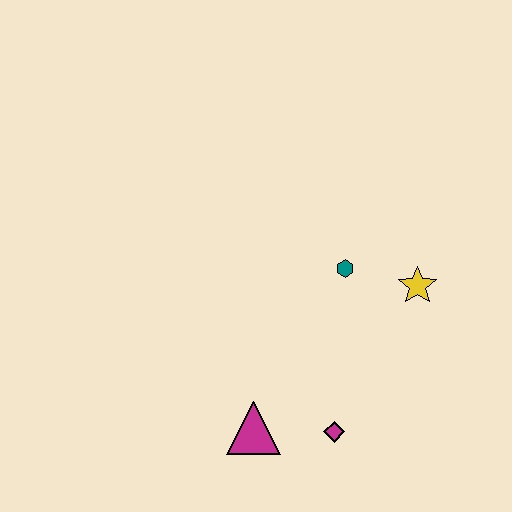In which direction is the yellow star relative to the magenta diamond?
The yellow star is above the magenta diamond.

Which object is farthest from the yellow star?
The magenta triangle is farthest from the yellow star.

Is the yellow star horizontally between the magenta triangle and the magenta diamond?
No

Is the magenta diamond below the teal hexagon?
Yes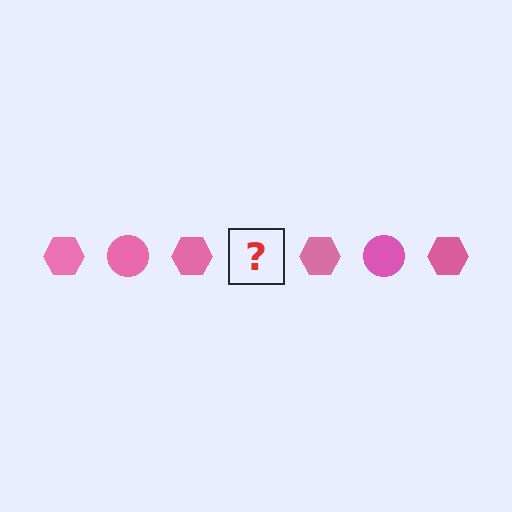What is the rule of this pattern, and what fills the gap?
The rule is that the pattern cycles through hexagon, circle shapes in pink. The gap should be filled with a pink circle.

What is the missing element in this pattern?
The missing element is a pink circle.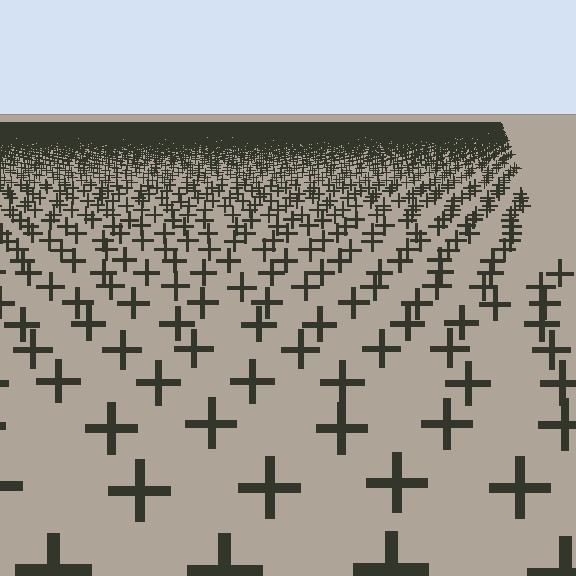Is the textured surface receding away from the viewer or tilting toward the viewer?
The surface is receding away from the viewer. Texture elements get smaller and denser toward the top.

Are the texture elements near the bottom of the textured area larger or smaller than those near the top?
Larger. Near the bottom, elements are closer to the viewer and appear at a bigger on-screen size.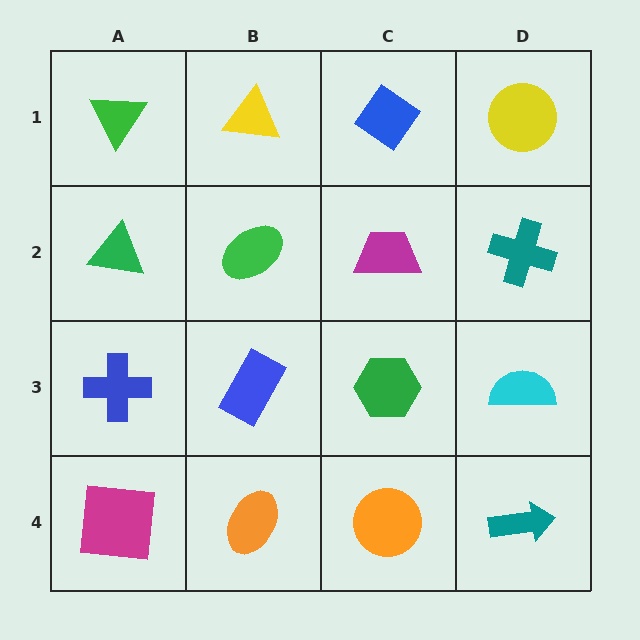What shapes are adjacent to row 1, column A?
A green triangle (row 2, column A), a yellow triangle (row 1, column B).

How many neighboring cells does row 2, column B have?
4.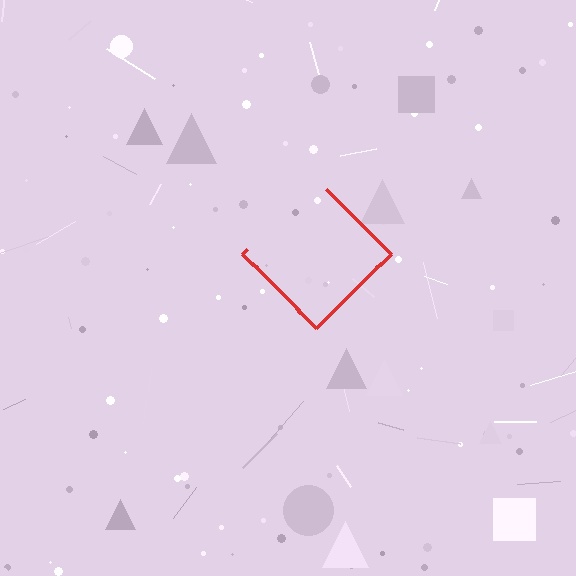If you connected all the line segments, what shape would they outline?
They would outline a diamond.